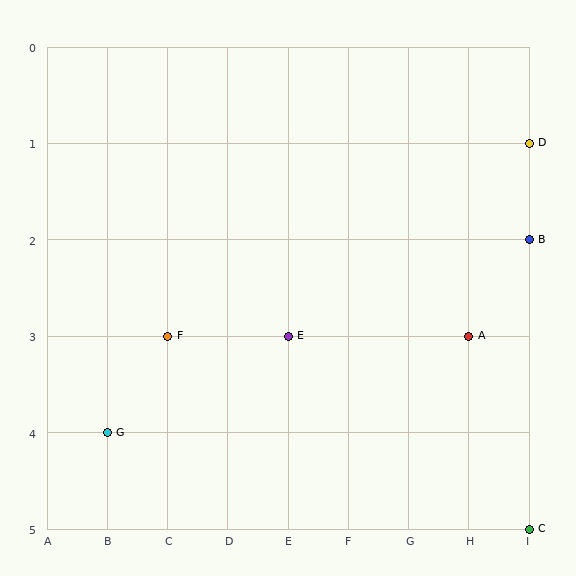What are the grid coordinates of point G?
Point G is at grid coordinates (B, 4).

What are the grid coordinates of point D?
Point D is at grid coordinates (I, 1).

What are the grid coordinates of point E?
Point E is at grid coordinates (E, 3).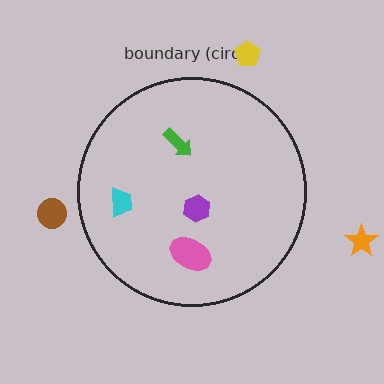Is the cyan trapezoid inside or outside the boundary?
Inside.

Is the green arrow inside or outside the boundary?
Inside.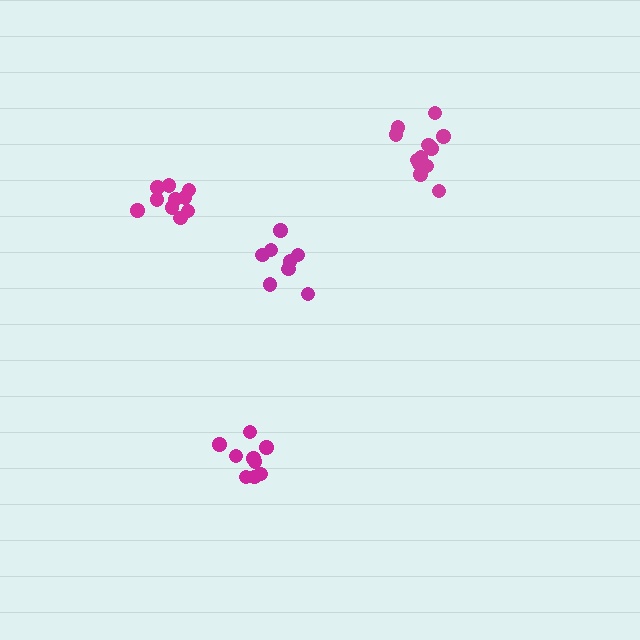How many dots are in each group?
Group 1: 8 dots, Group 2: 10 dots, Group 3: 9 dots, Group 4: 12 dots (39 total).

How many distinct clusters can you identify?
There are 4 distinct clusters.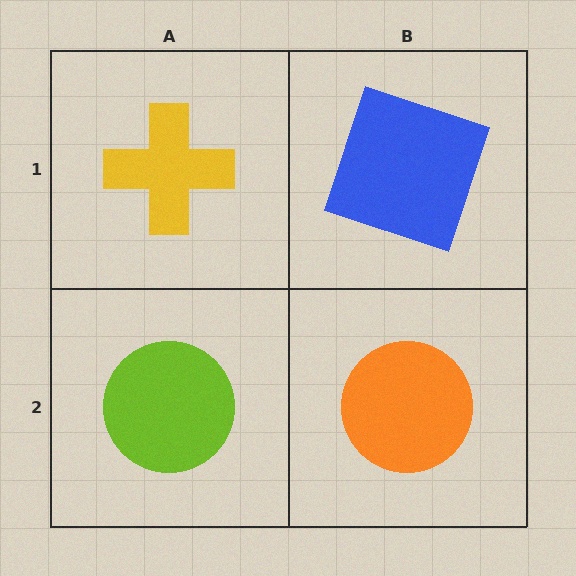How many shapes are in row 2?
2 shapes.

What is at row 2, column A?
A lime circle.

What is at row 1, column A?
A yellow cross.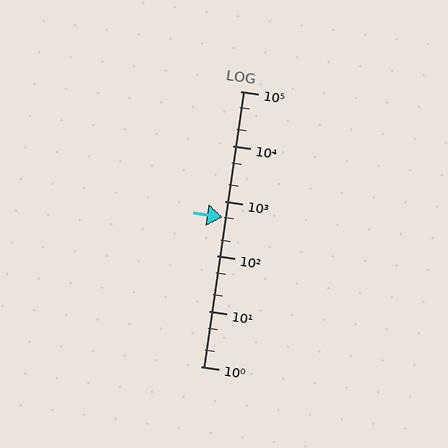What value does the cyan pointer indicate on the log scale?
The pointer indicates approximately 510.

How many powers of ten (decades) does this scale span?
The scale spans 5 decades, from 1 to 100000.